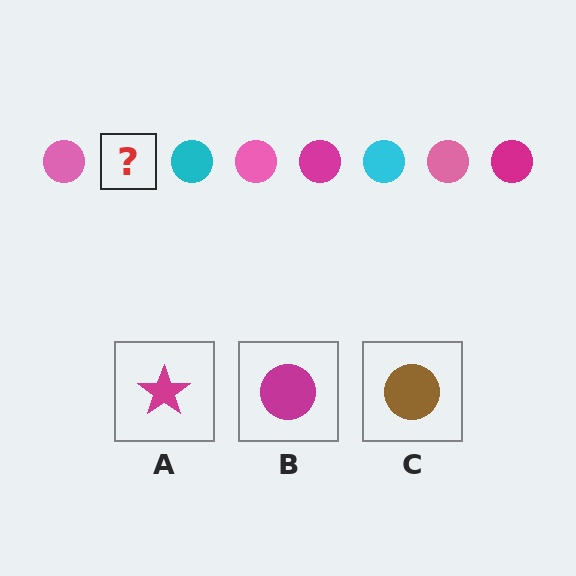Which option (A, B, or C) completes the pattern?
B.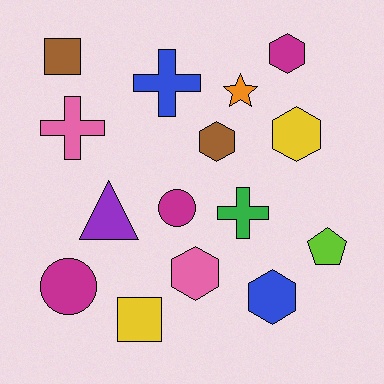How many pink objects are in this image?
There are 2 pink objects.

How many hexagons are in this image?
There are 5 hexagons.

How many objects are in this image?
There are 15 objects.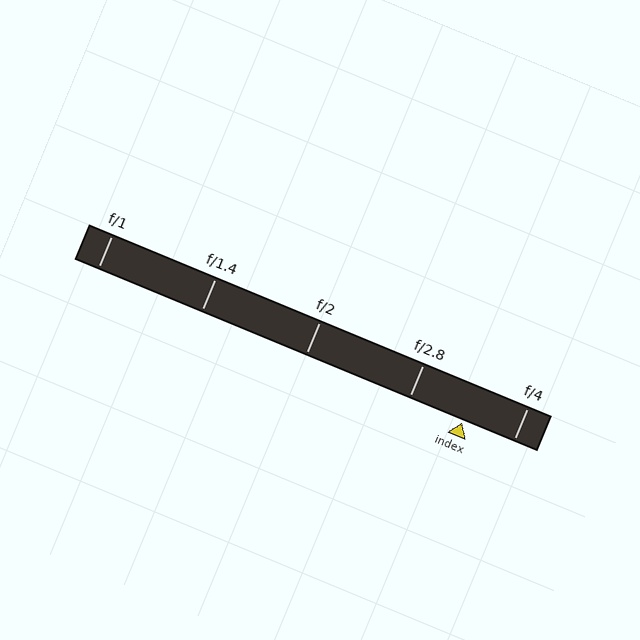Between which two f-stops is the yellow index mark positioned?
The index mark is between f/2.8 and f/4.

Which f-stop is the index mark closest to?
The index mark is closest to f/4.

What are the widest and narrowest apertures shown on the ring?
The widest aperture shown is f/1 and the narrowest is f/4.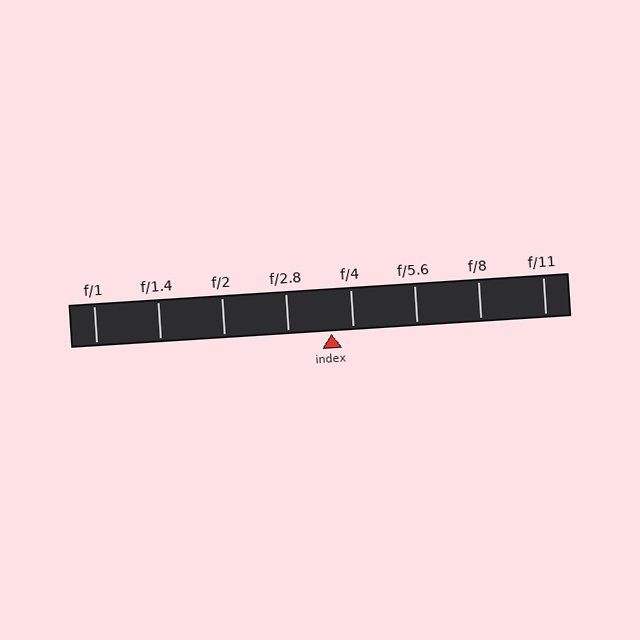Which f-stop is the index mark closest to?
The index mark is closest to f/4.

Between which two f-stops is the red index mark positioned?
The index mark is between f/2.8 and f/4.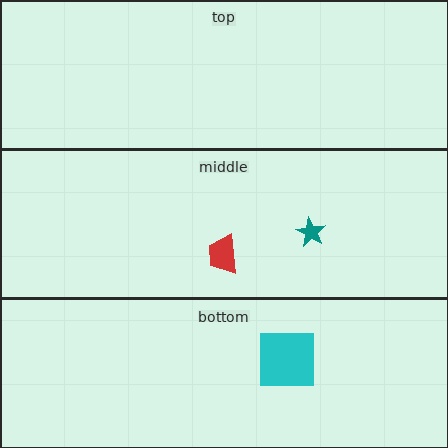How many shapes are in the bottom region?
1.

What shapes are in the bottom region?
The cyan square.